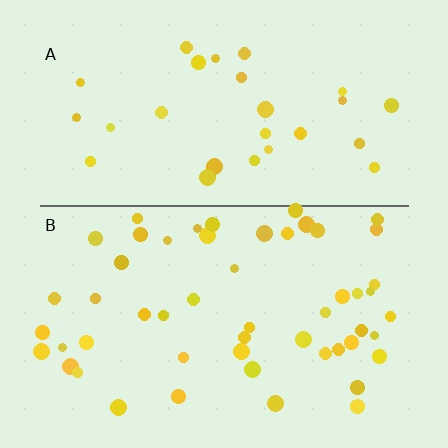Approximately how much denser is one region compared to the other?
Approximately 1.9× — region B over region A.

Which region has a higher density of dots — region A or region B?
B (the bottom).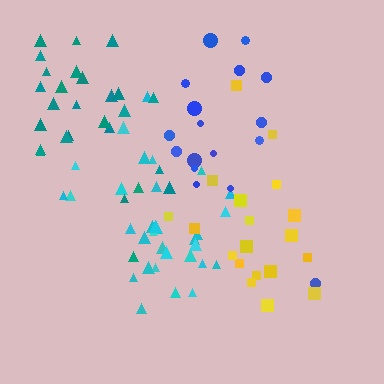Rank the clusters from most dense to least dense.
cyan, yellow, teal, blue.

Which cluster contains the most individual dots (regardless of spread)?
Cyan (33).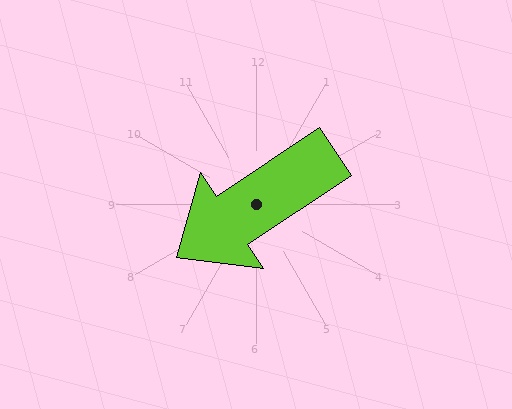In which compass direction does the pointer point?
Southwest.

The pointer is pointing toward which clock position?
Roughly 8 o'clock.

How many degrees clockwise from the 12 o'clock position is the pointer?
Approximately 236 degrees.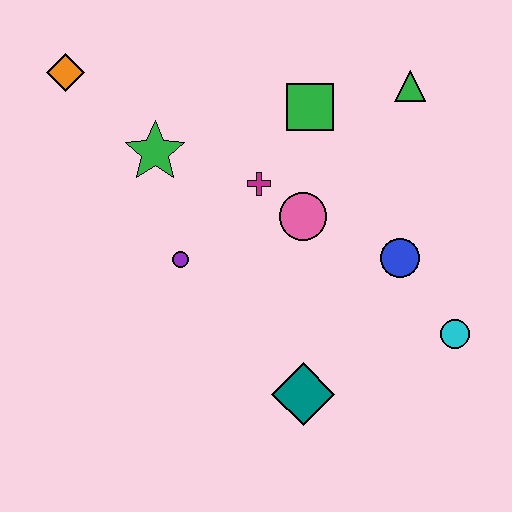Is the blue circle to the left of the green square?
No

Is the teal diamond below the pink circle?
Yes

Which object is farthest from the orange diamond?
The cyan circle is farthest from the orange diamond.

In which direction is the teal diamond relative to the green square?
The teal diamond is below the green square.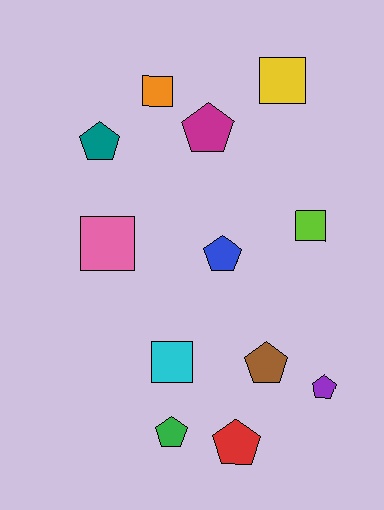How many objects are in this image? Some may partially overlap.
There are 12 objects.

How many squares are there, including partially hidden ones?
There are 5 squares.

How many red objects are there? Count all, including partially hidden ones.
There is 1 red object.